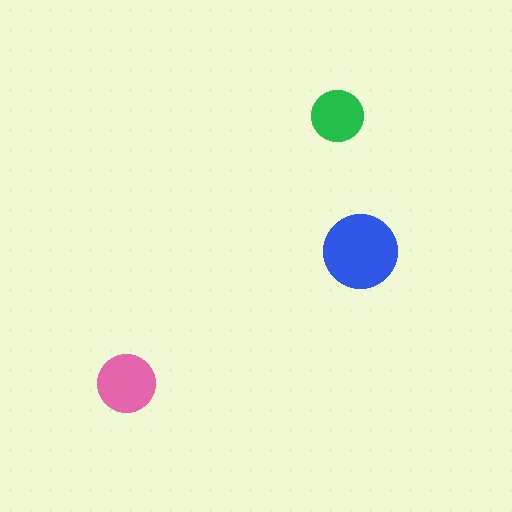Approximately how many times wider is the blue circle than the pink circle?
About 1.5 times wider.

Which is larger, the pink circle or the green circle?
The pink one.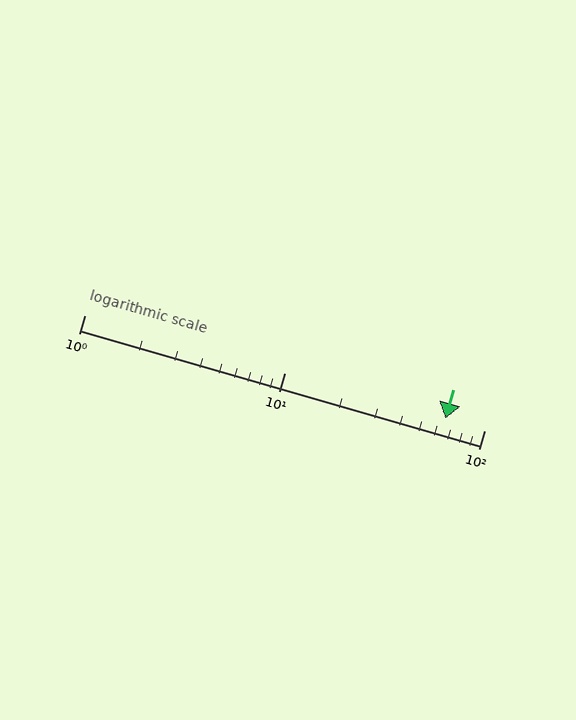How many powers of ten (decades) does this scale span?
The scale spans 2 decades, from 1 to 100.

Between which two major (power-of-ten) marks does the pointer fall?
The pointer is between 10 and 100.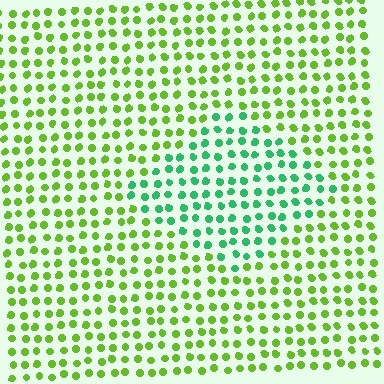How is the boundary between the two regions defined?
The boundary is defined purely by a slight shift in hue (about 49 degrees). Spacing, size, and orientation are identical on both sides.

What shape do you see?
I see a diamond.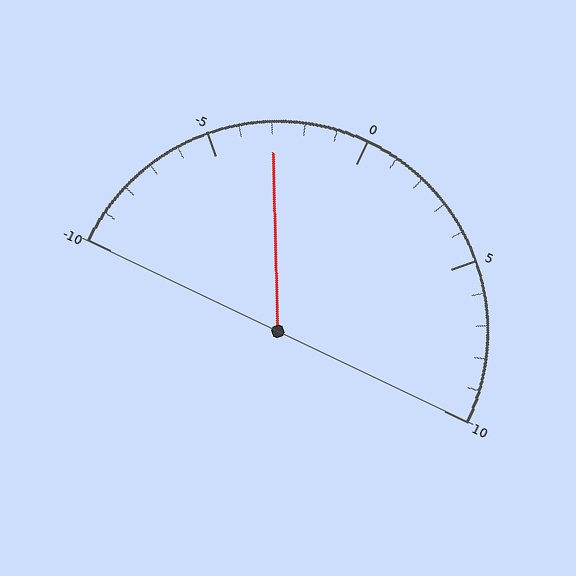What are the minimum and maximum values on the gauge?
The gauge ranges from -10 to 10.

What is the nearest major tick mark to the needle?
The nearest major tick mark is -5.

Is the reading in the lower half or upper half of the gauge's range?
The reading is in the lower half of the range (-10 to 10).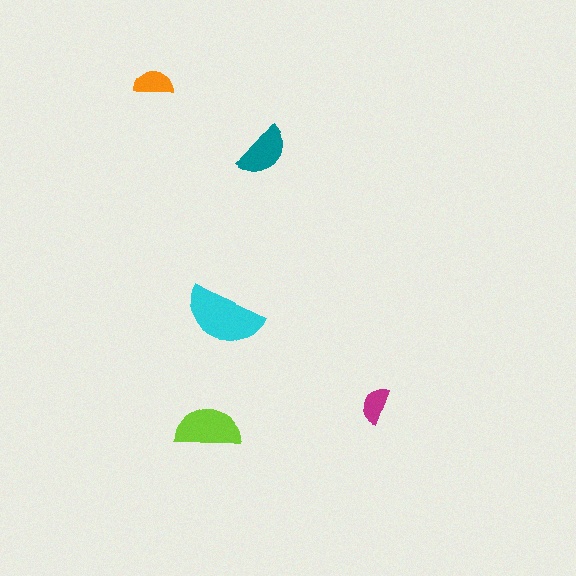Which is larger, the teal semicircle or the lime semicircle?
The lime one.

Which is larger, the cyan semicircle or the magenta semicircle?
The cyan one.